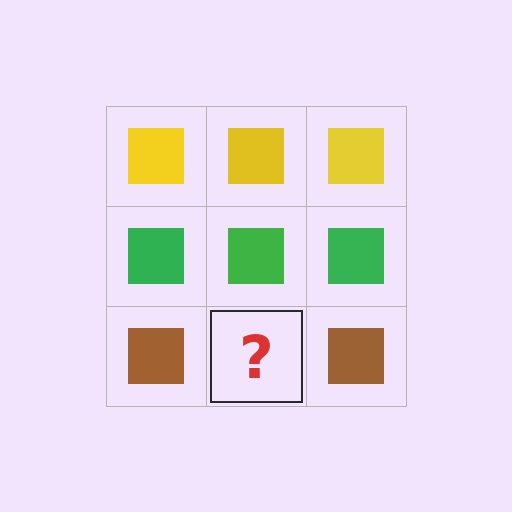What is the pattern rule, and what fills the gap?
The rule is that each row has a consistent color. The gap should be filled with a brown square.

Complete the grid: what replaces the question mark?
The question mark should be replaced with a brown square.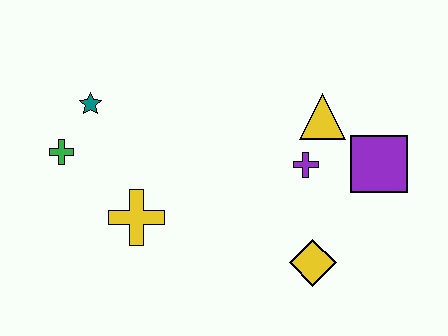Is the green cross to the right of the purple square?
No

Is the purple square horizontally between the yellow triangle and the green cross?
No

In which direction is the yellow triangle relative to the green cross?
The yellow triangle is to the right of the green cross.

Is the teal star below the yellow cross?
No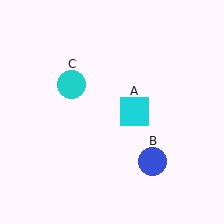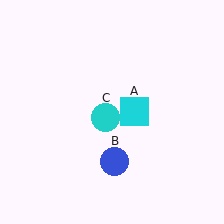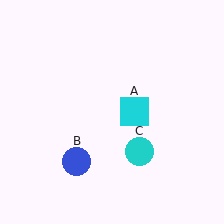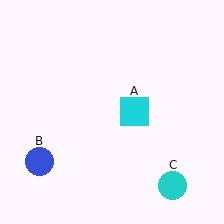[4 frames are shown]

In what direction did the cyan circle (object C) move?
The cyan circle (object C) moved down and to the right.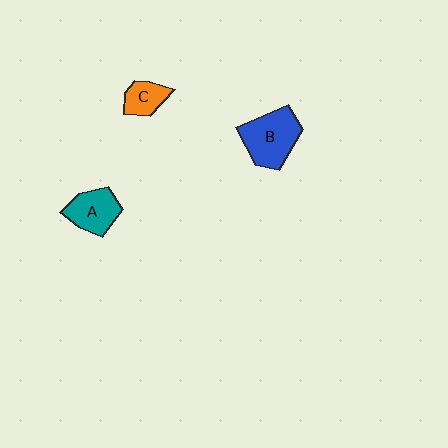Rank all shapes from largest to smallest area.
From largest to smallest: B (blue), A (teal), C (orange).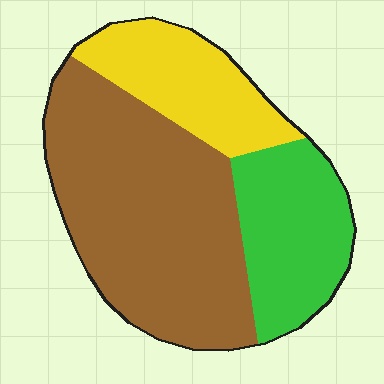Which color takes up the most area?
Brown, at roughly 55%.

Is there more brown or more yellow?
Brown.